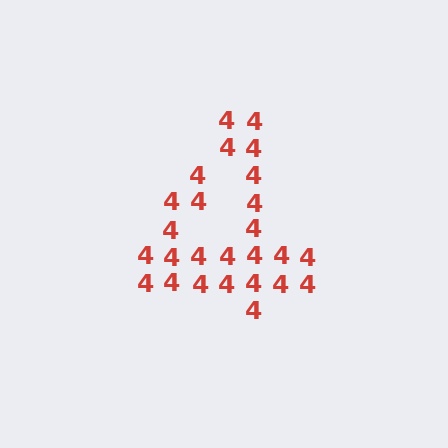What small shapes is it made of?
It is made of small digit 4's.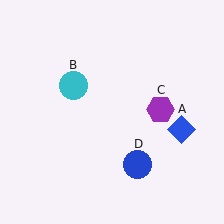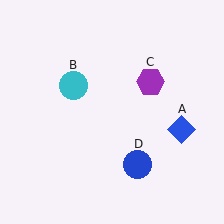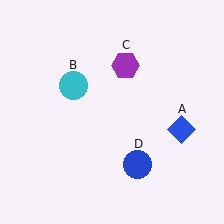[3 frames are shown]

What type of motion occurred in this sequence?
The purple hexagon (object C) rotated counterclockwise around the center of the scene.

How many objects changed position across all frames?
1 object changed position: purple hexagon (object C).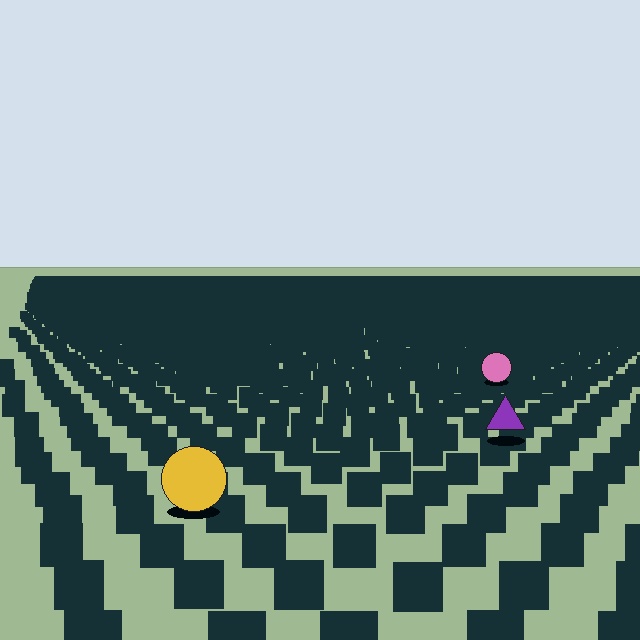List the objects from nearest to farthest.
From nearest to farthest: the yellow circle, the purple triangle, the pink circle.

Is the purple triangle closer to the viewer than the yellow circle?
No. The yellow circle is closer — you can tell from the texture gradient: the ground texture is coarser near it.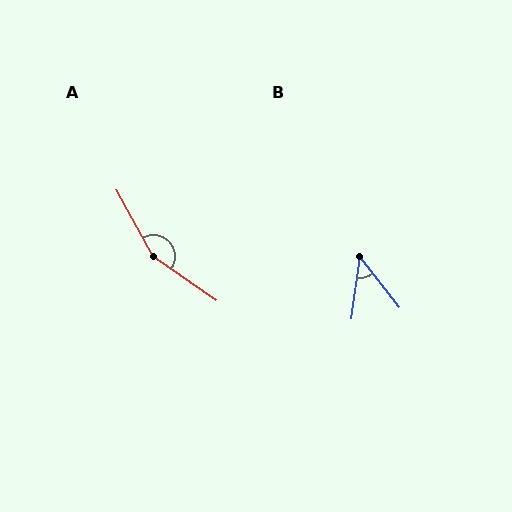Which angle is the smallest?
B, at approximately 46 degrees.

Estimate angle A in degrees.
Approximately 154 degrees.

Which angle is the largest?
A, at approximately 154 degrees.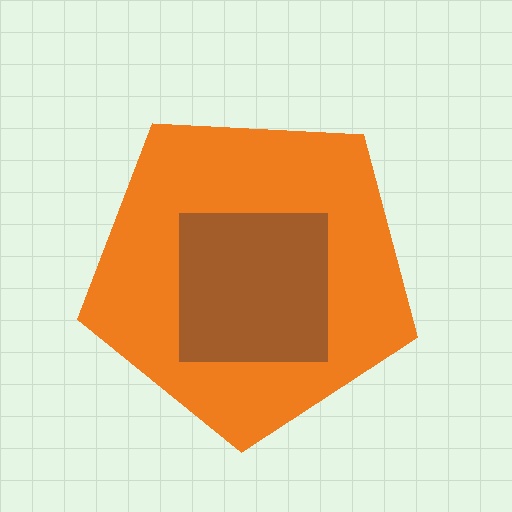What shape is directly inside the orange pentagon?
The brown square.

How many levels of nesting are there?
2.